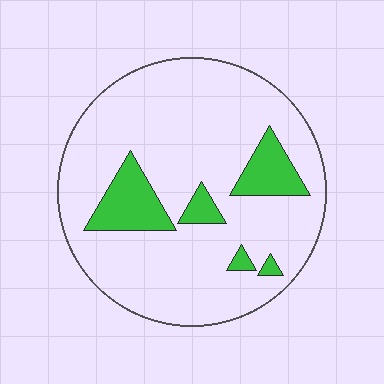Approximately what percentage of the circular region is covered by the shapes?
Approximately 15%.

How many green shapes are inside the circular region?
5.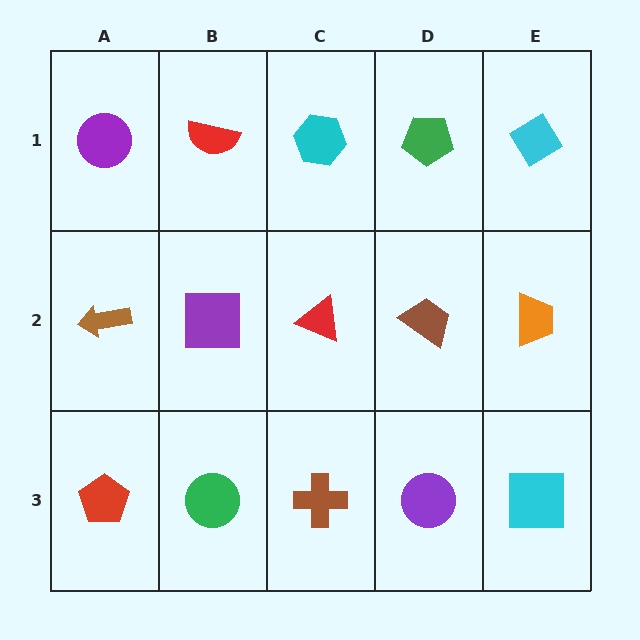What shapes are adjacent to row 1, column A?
A brown arrow (row 2, column A), a red semicircle (row 1, column B).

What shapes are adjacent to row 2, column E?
A cyan diamond (row 1, column E), a cyan square (row 3, column E), a brown trapezoid (row 2, column D).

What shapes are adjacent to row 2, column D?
A green pentagon (row 1, column D), a purple circle (row 3, column D), a red triangle (row 2, column C), an orange trapezoid (row 2, column E).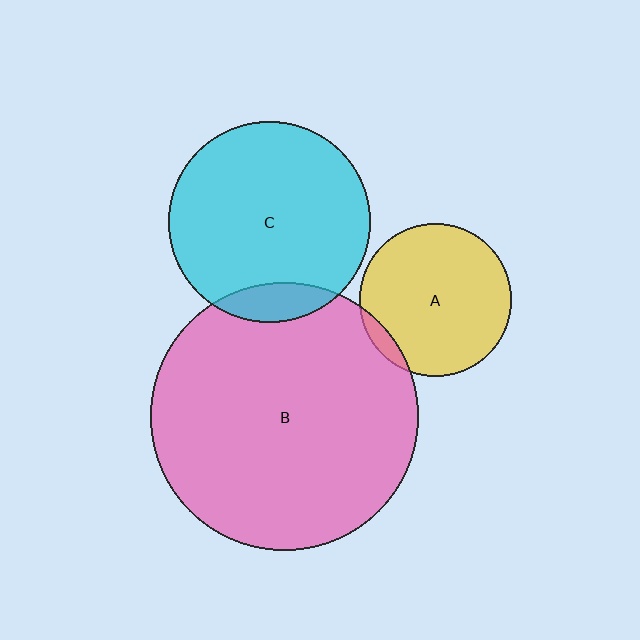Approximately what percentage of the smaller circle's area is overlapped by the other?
Approximately 5%.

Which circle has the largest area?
Circle B (pink).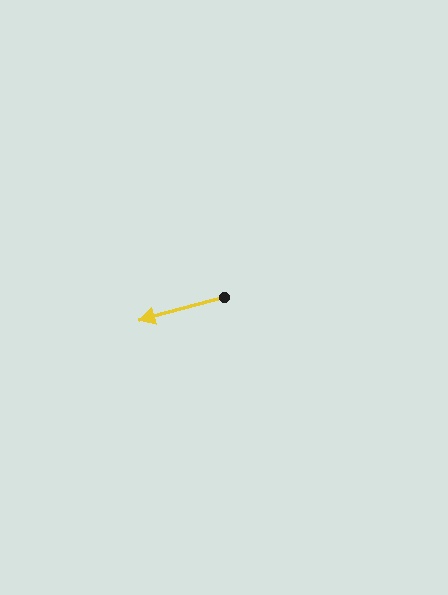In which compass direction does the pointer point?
West.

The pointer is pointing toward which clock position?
Roughly 8 o'clock.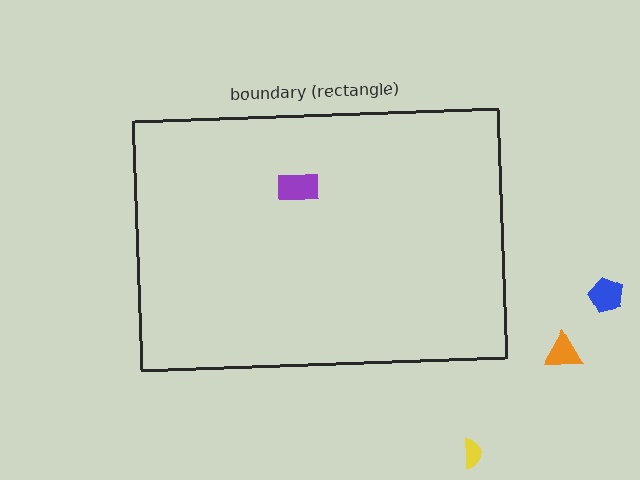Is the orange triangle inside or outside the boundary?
Outside.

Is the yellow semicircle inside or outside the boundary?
Outside.